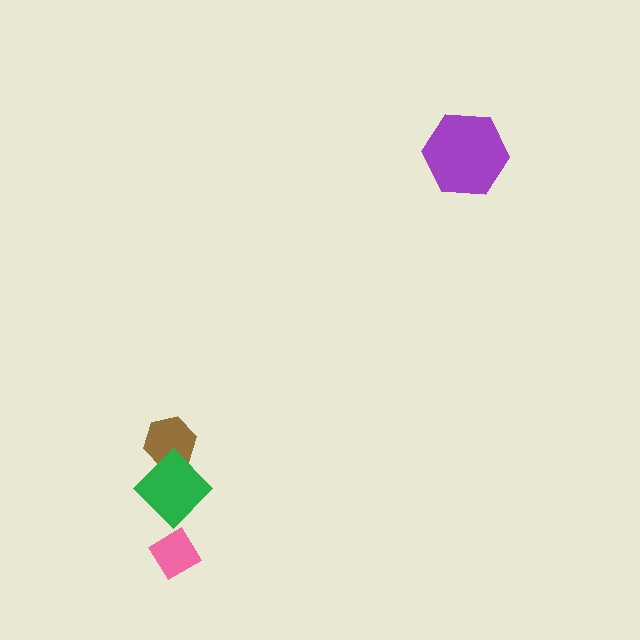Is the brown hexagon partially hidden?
Yes, it is partially covered by another shape.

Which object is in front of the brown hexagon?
The green diamond is in front of the brown hexagon.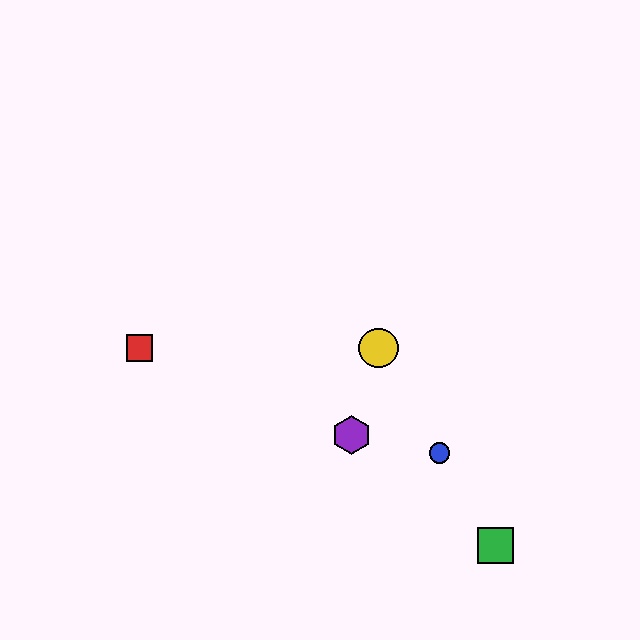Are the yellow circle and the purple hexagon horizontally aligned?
No, the yellow circle is at y≈348 and the purple hexagon is at y≈435.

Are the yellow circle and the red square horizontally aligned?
Yes, both are at y≈348.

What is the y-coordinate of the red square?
The red square is at y≈348.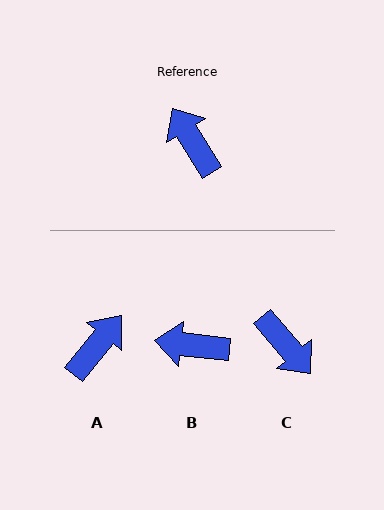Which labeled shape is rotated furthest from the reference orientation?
C, about 171 degrees away.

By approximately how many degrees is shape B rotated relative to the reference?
Approximately 51 degrees counter-clockwise.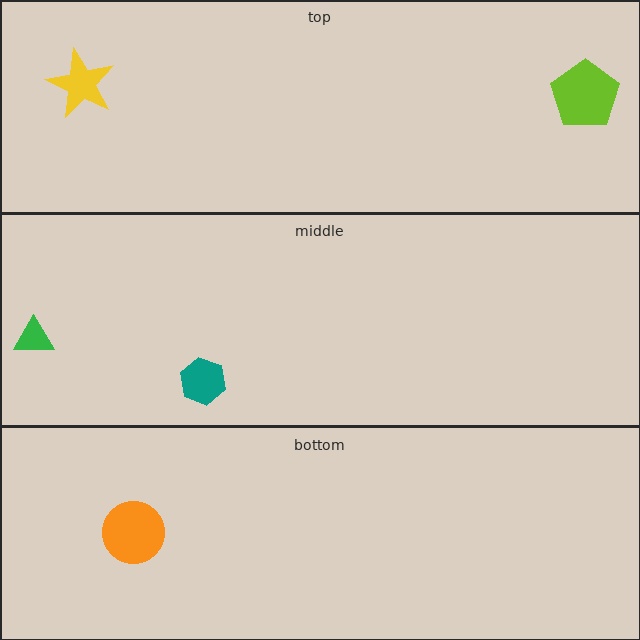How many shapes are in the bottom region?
1.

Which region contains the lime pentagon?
The top region.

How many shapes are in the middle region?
2.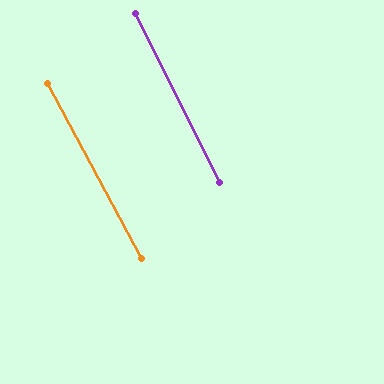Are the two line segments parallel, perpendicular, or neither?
Parallel — their directions differ by only 1.7°.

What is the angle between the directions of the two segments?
Approximately 2 degrees.